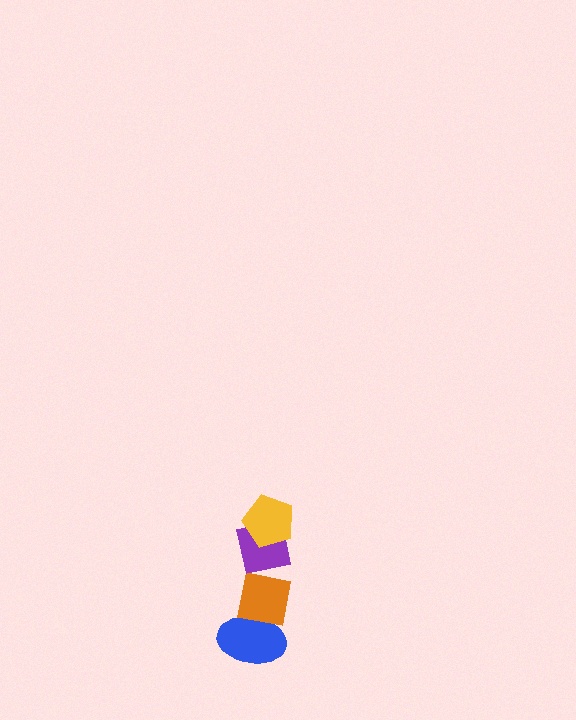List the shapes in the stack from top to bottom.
From top to bottom: the yellow pentagon, the purple square, the orange square, the blue ellipse.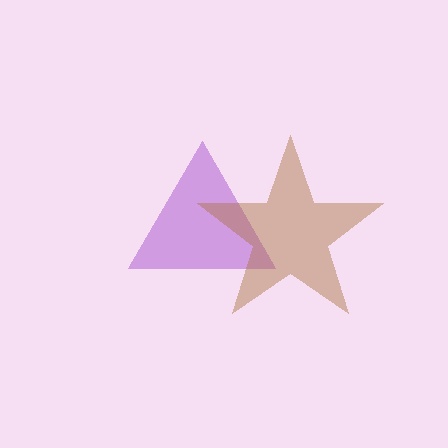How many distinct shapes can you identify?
There are 2 distinct shapes: a purple triangle, a brown star.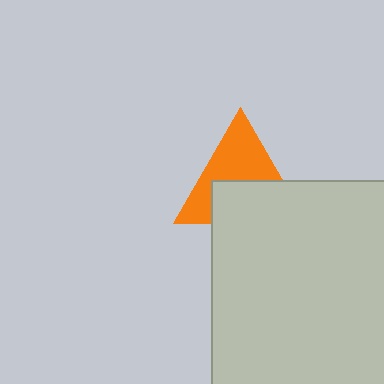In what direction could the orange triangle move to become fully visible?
The orange triangle could move up. That would shift it out from behind the light gray square entirely.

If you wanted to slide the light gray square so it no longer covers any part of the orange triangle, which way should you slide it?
Slide it down — that is the most direct way to separate the two shapes.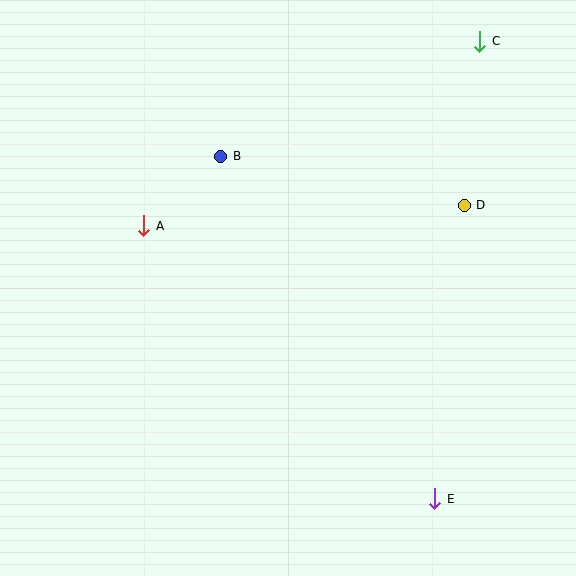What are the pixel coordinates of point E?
Point E is at (435, 499).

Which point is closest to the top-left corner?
Point A is closest to the top-left corner.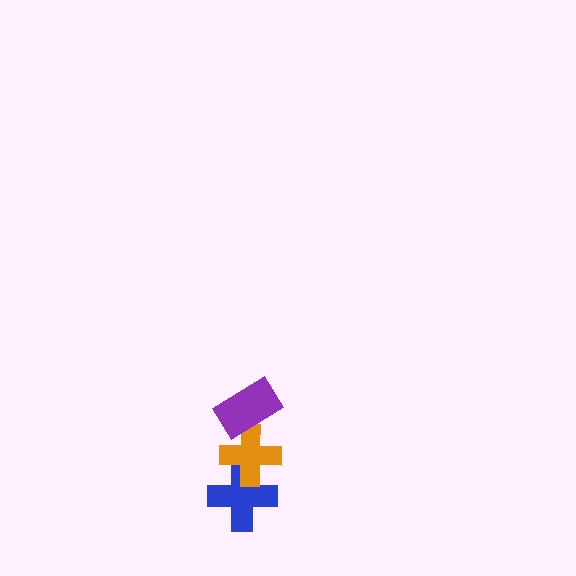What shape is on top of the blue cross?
The orange cross is on top of the blue cross.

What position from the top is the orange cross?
The orange cross is 2nd from the top.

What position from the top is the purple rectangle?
The purple rectangle is 1st from the top.